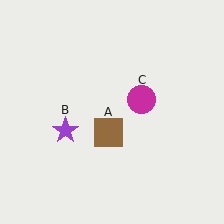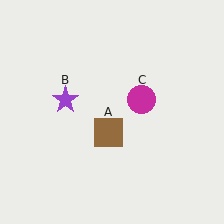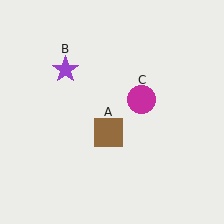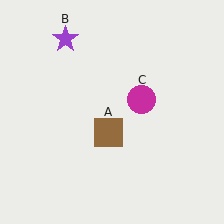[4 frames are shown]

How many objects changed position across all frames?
1 object changed position: purple star (object B).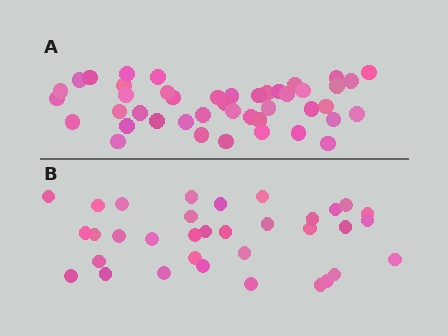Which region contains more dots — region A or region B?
Region A (the top region) has more dots.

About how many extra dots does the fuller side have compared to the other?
Region A has roughly 10 or so more dots than region B.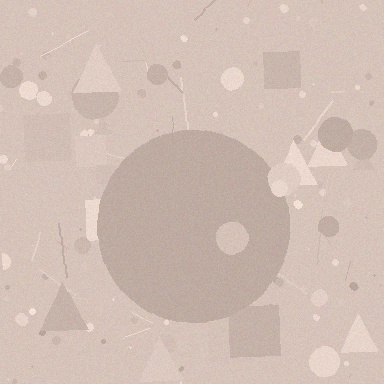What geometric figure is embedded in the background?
A circle is embedded in the background.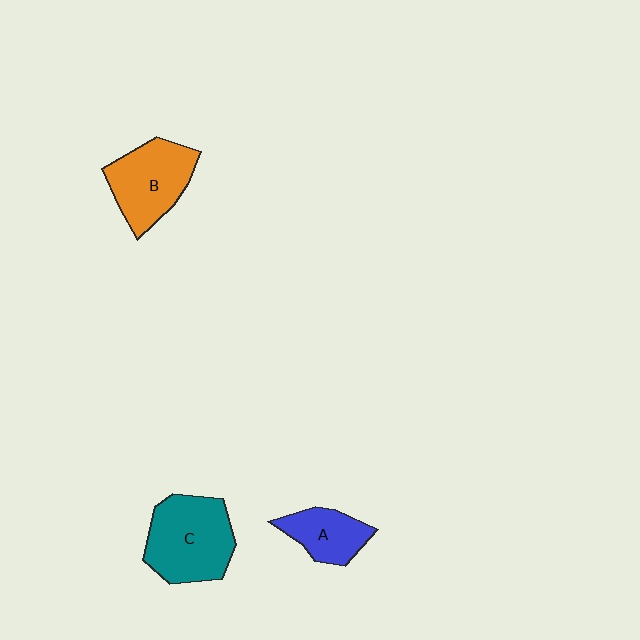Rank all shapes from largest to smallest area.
From largest to smallest: C (teal), B (orange), A (blue).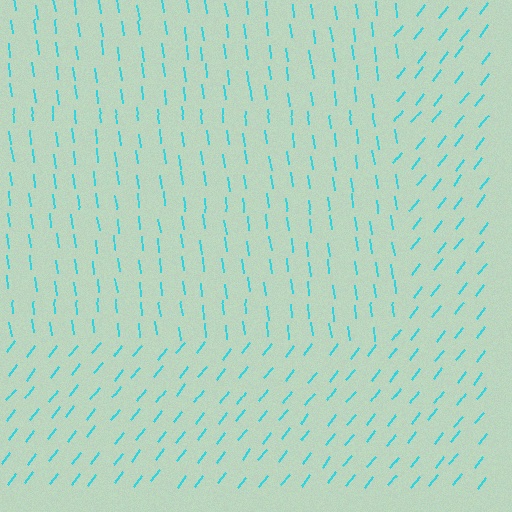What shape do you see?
I see a rectangle.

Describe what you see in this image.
The image is filled with small cyan line segments. A rectangle region in the image has lines oriented differently from the surrounding lines, creating a visible texture boundary.